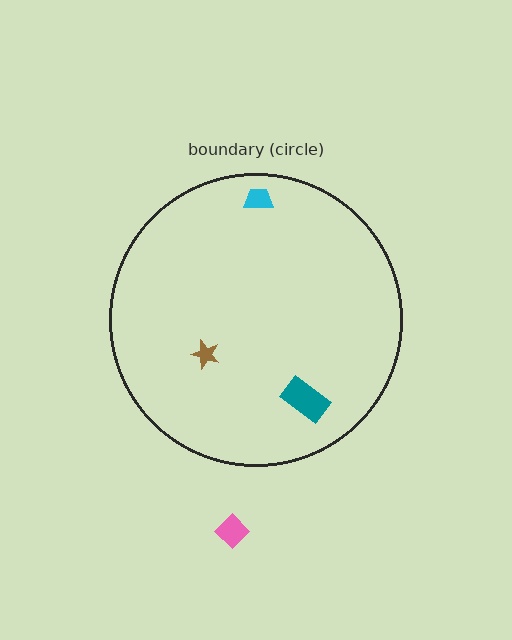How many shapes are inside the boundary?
3 inside, 1 outside.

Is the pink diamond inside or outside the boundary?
Outside.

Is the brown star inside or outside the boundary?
Inside.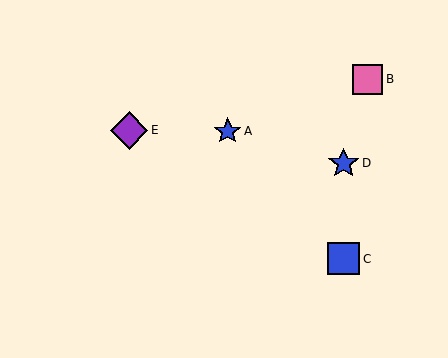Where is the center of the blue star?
The center of the blue star is at (228, 131).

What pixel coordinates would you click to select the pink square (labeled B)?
Click at (368, 79) to select the pink square B.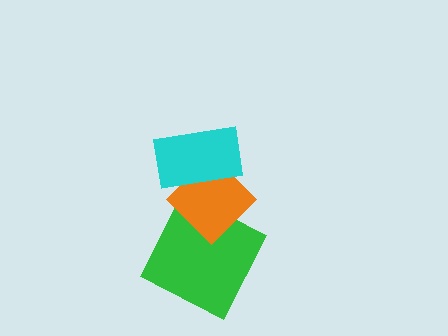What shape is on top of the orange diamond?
The cyan rectangle is on top of the orange diamond.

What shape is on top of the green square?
The orange diamond is on top of the green square.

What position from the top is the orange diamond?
The orange diamond is 2nd from the top.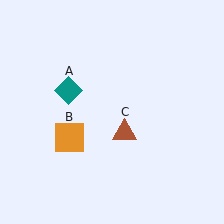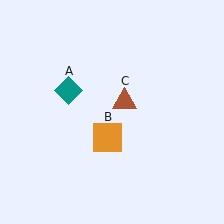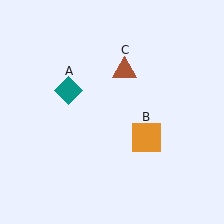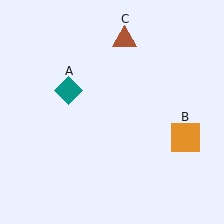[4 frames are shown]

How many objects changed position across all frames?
2 objects changed position: orange square (object B), brown triangle (object C).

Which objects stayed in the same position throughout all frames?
Teal diamond (object A) remained stationary.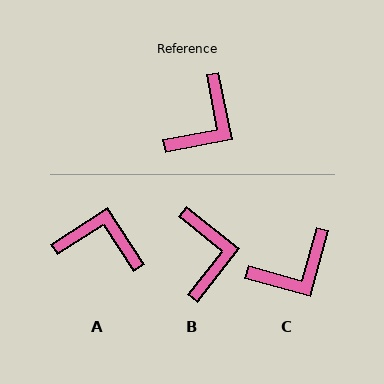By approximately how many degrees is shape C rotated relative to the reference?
Approximately 26 degrees clockwise.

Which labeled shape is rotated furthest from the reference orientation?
A, about 111 degrees away.